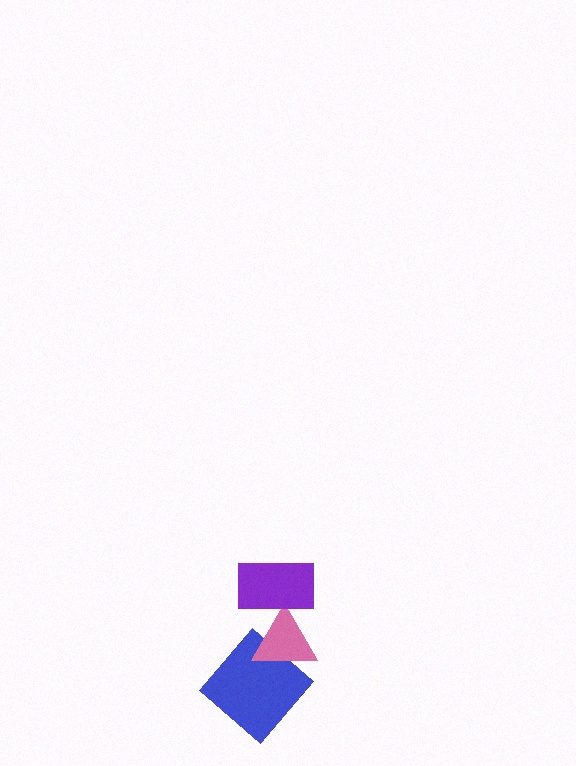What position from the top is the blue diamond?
The blue diamond is 3rd from the top.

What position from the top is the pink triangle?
The pink triangle is 2nd from the top.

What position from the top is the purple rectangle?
The purple rectangle is 1st from the top.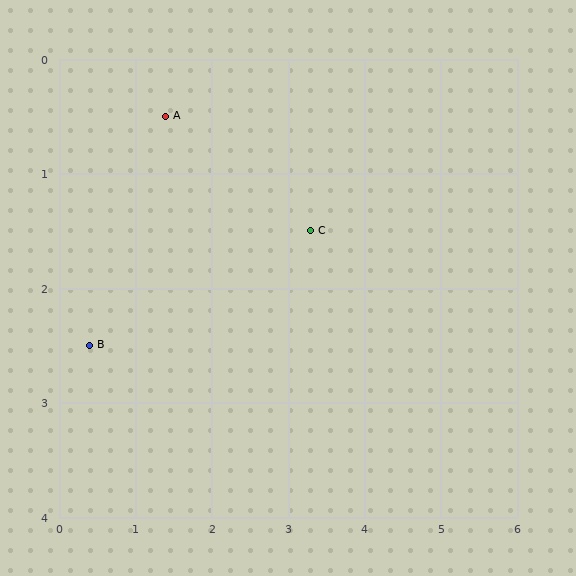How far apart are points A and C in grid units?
Points A and C are about 2.1 grid units apart.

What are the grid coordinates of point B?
Point B is at approximately (0.4, 2.5).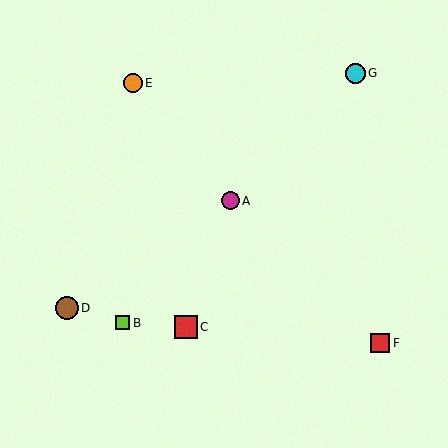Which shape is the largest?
The red square (labeled C) is the largest.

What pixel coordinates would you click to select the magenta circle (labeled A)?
Click at (230, 201) to select the magenta circle A.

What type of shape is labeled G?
Shape G is a cyan circle.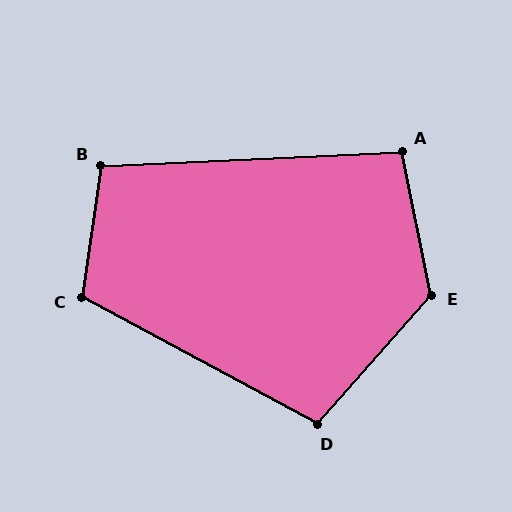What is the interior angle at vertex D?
Approximately 103 degrees (obtuse).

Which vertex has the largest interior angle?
E, at approximately 127 degrees.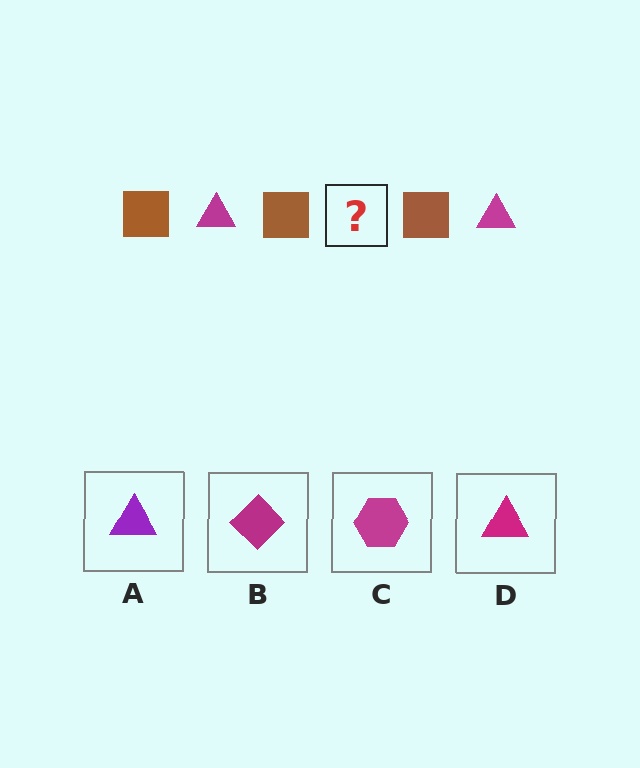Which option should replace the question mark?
Option D.